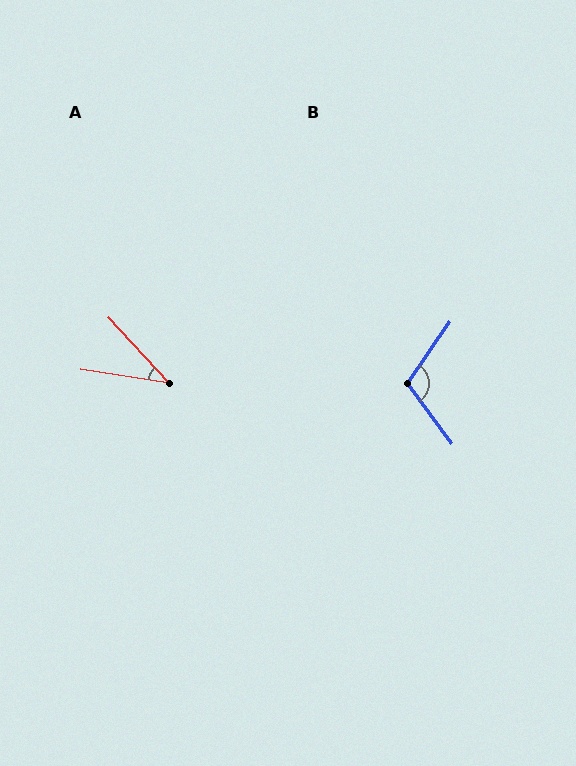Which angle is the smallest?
A, at approximately 38 degrees.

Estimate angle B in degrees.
Approximately 109 degrees.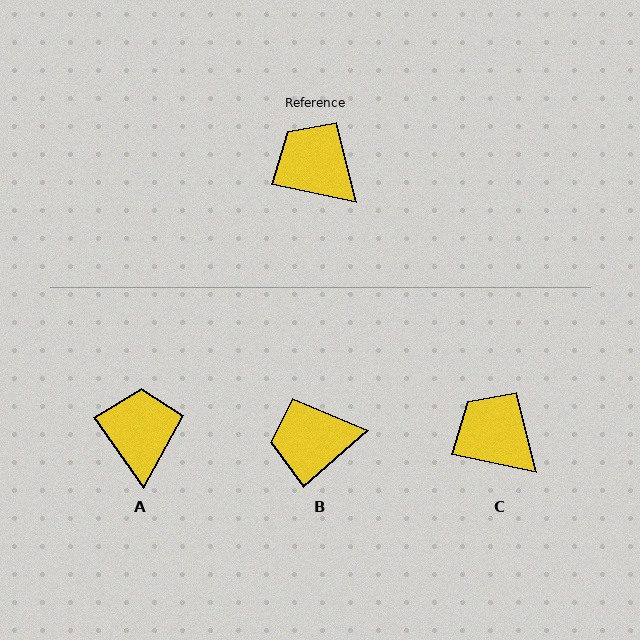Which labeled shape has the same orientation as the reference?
C.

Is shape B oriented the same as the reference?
No, it is off by about 53 degrees.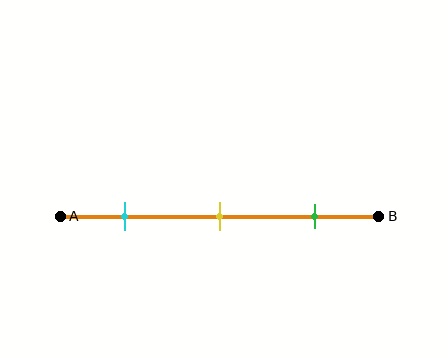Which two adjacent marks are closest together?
The cyan and yellow marks are the closest adjacent pair.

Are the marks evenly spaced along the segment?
Yes, the marks are approximately evenly spaced.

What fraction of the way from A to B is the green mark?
The green mark is approximately 80% (0.8) of the way from A to B.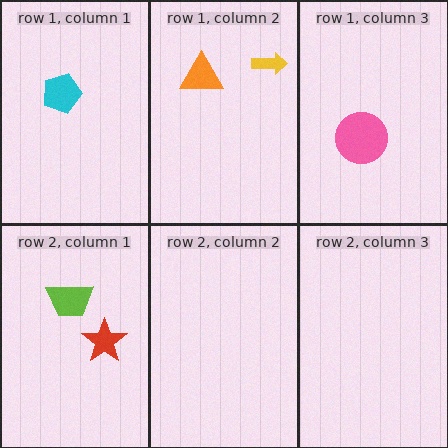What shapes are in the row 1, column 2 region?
The yellow arrow, the orange triangle.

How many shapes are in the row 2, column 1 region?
2.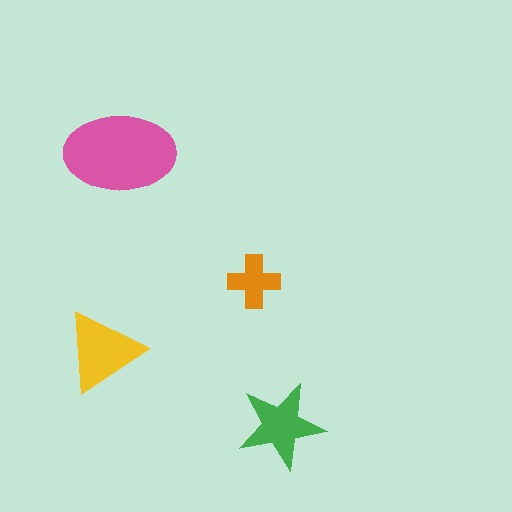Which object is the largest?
The pink ellipse.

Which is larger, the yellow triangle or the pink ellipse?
The pink ellipse.